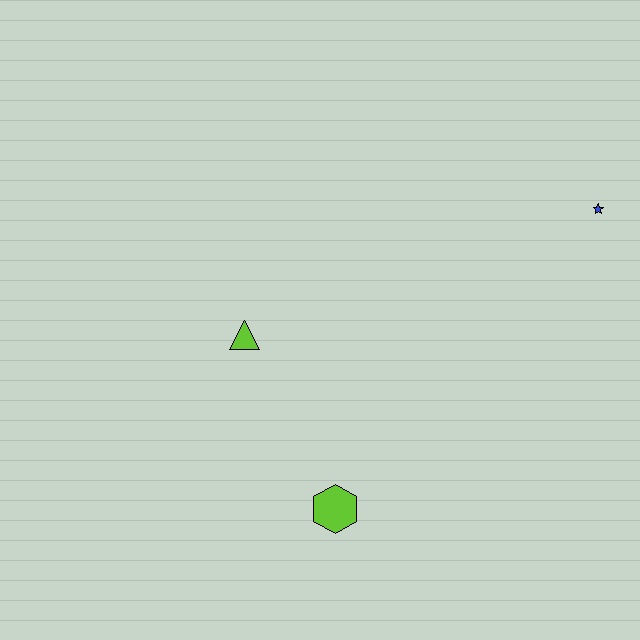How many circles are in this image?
There are no circles.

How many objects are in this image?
There are 3 objects.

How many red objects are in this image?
There are no red objects.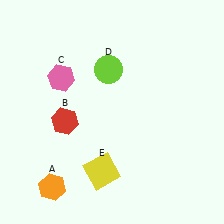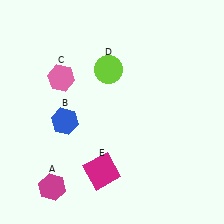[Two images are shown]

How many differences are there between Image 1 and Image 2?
There are 3 differences between the two images.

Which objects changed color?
A changed from orange to magenta. B changed from red to blue. E changed from yellow to magenta.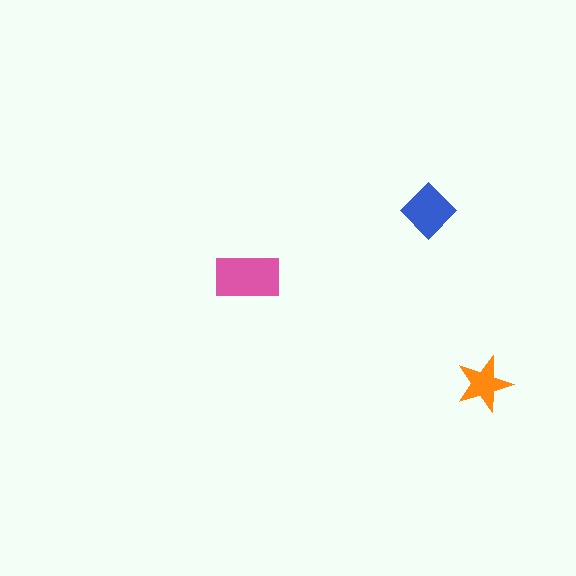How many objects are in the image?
There are 3 objects in the image.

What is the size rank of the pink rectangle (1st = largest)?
1st.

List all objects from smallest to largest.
The orange star, the blue diamond, the pink rectangle.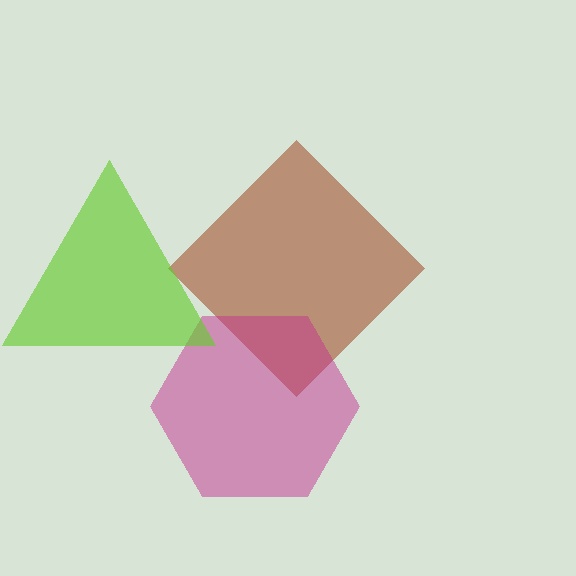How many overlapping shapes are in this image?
There are 3 overlapping shapes in the image.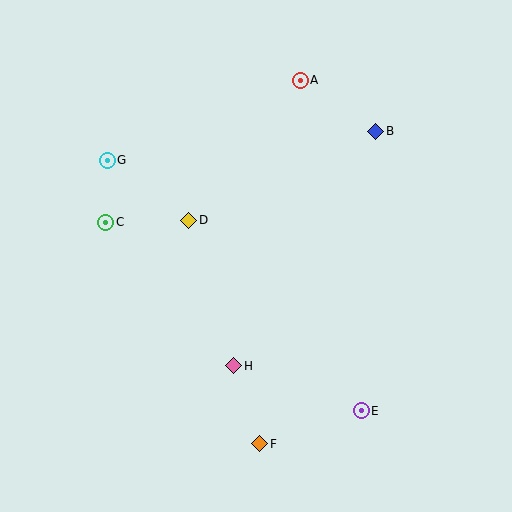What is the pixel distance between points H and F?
The distance between H and F is 82 pixels.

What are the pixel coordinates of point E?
Point E is at (361, 411).